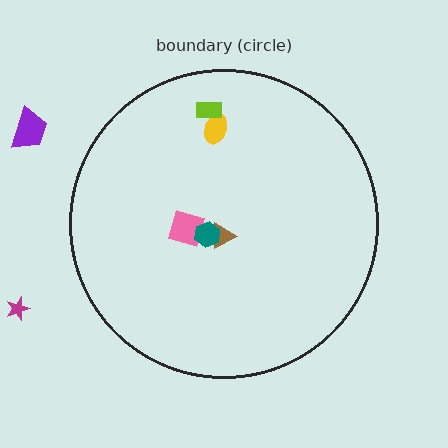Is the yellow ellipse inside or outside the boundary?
Inside.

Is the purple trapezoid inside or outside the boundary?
Outside.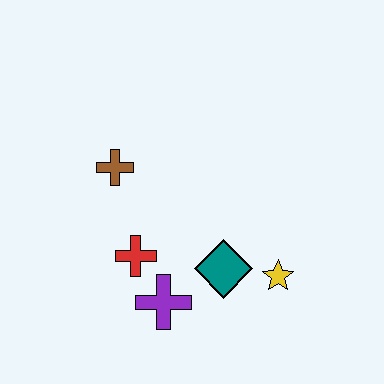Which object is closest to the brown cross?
The red cross is closest to the brown cross.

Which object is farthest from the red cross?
The yellow star is farthest from the red cross.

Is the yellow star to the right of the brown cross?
Yes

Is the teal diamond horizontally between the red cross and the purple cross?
No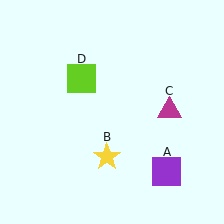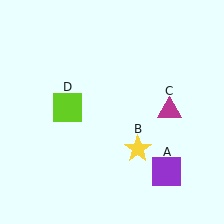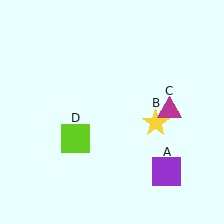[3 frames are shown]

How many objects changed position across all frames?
2 objects changed position: yellow star (object B), lime square (object D).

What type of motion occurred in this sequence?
The yellow star (object B), lime square (object D) rotated counterclockwise around the center of the scene.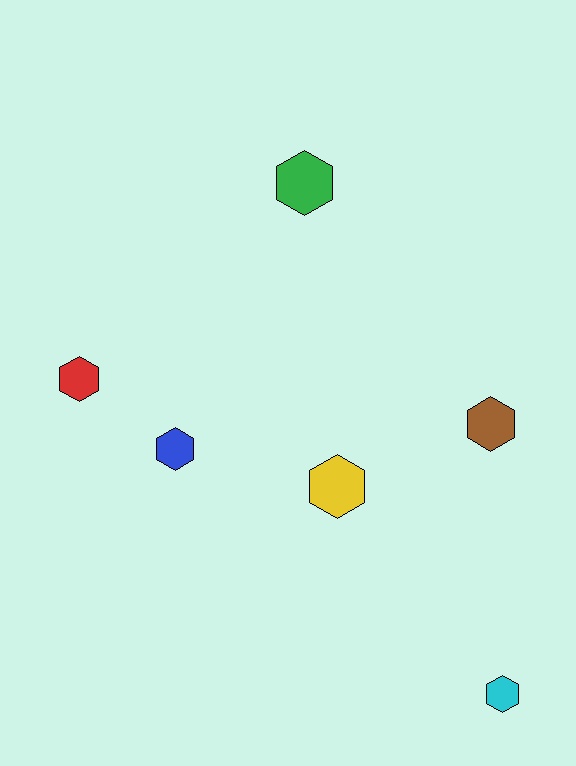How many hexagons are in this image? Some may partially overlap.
There are 6 hexagons.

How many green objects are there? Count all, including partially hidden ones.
There is 1 green object.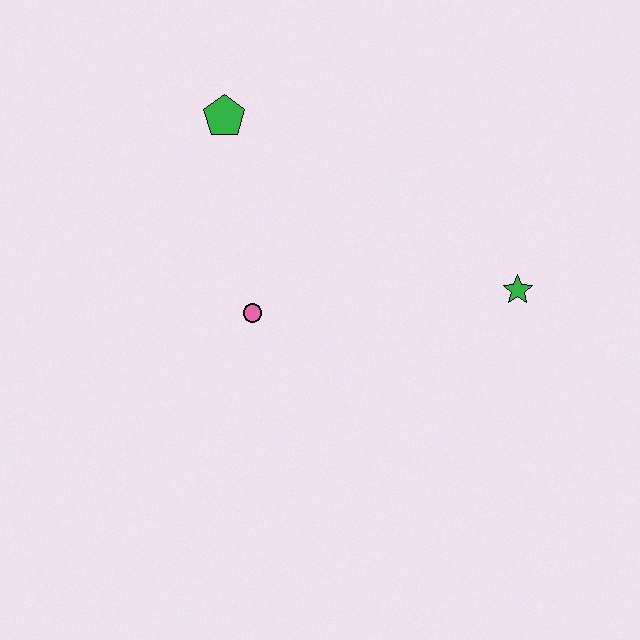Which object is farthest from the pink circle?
The green star is farthest from the pink circle.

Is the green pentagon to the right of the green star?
No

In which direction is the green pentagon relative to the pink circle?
The green pentagon is above the pink circle.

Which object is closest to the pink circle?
The green pentagon is closest to the pink circle.